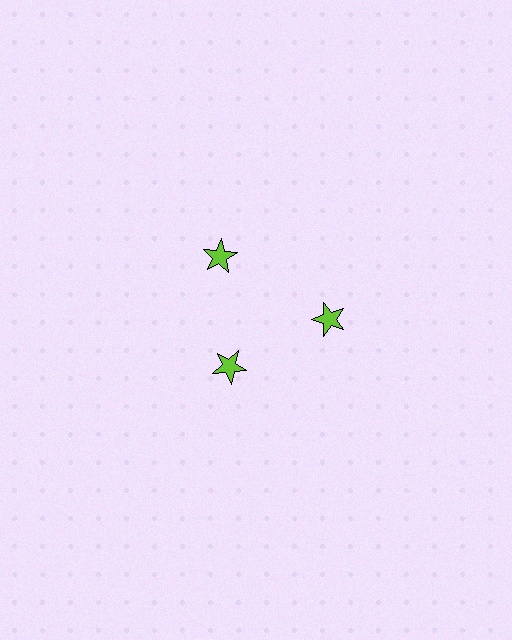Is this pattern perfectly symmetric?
No. The 3 lime stars are arranged in a ring, but one element near the 7 o'clock position is pulled inward toward the center, breaking the 3-fold rotational symmetry.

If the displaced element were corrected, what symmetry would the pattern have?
It would have 3-fold rotational symmetry — the pattern would map onto itself every 120 degrees.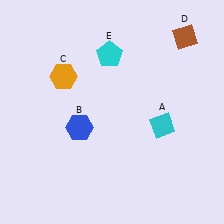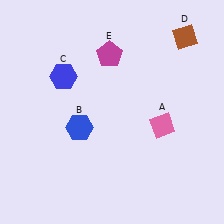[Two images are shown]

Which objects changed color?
A changed from cyan to pink. C changed from orange to blue. E changed from cyan to magenta.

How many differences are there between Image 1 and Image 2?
There are 3 differences between the two images.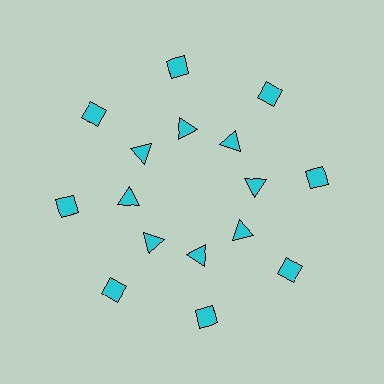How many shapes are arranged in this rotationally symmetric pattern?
There are 16 shapes, arranged in 8 groups of 2.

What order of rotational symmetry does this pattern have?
This pattern has 8-fold rotational symmetry.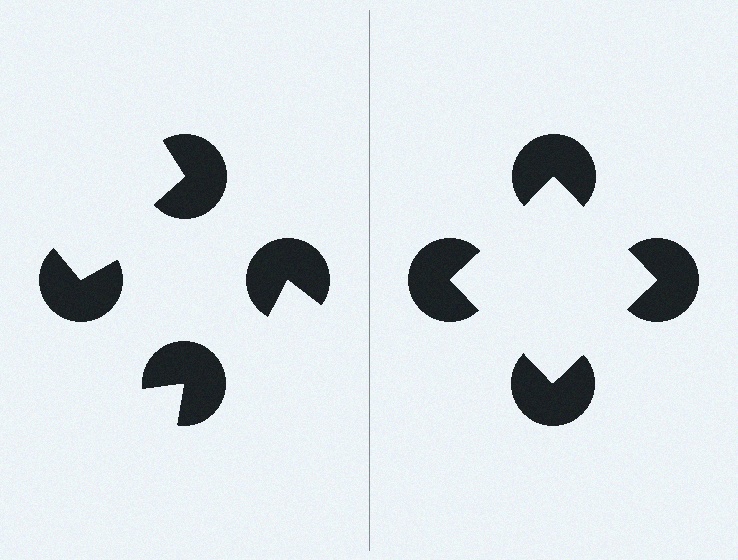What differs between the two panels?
The pac-man discs are positioned identically on both sides; only the wedge orientations differ. On the right they align to a square; on the left they are misaligned.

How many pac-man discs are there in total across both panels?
8 — 4 on each side.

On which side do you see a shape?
An illusory square appears on the right side. On the left side the wedge cuts are rotated, so no coherent shape forms.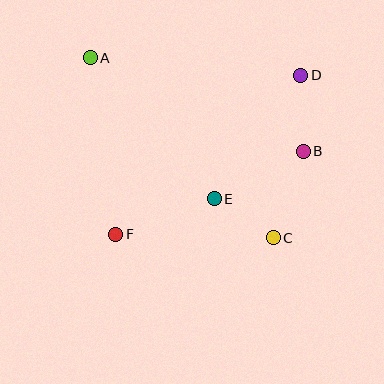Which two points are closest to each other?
Points C and E are closest to each other.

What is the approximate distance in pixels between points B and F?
The distance between B and F is approximately 205 pixels.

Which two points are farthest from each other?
Points A and C are farthest from each other.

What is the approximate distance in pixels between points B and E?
The distance between B and E is approximately 101 pixels.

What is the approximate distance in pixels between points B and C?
The distance between B and C is approximately 91 pixels.